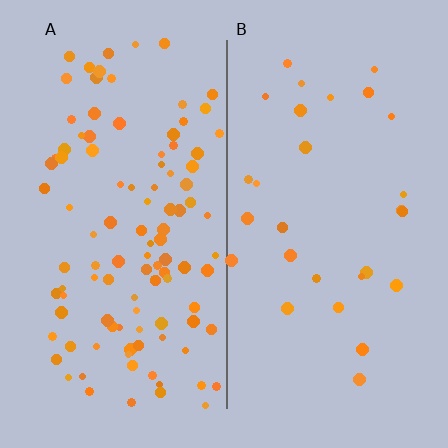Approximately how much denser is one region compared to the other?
Approximately 3.7× — region A over region B.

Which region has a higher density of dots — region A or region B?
A (the left).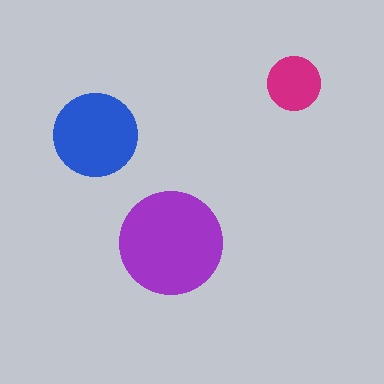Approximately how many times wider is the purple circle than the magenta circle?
About 2 times wider.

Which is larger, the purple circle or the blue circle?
The purple one.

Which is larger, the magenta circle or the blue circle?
The blue one.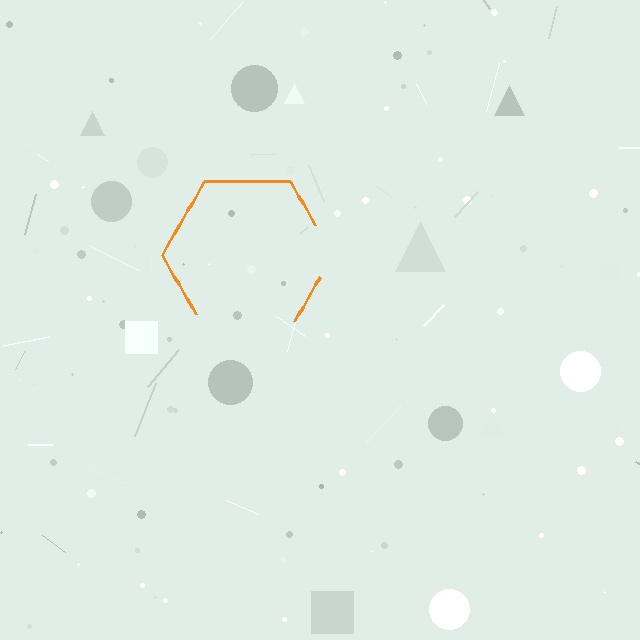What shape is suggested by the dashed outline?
The dashed outline suggests a hexagon.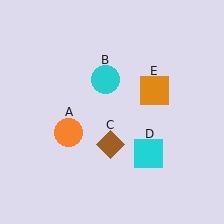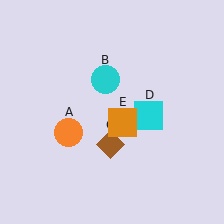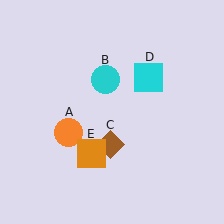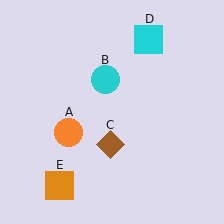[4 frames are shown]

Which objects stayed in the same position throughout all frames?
Orange circle (object A) and cyan circle (object B) and brown diamond (object C) remained stationary.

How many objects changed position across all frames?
2 objects changed position: cyan square (object D), orange square (object E).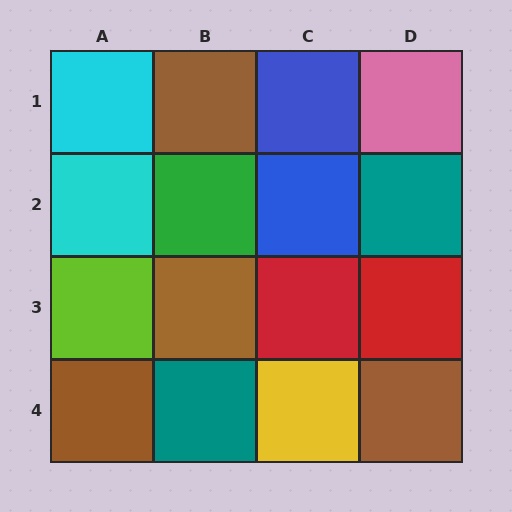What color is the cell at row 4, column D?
Brown.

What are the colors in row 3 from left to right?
Lime, brown, red, red.